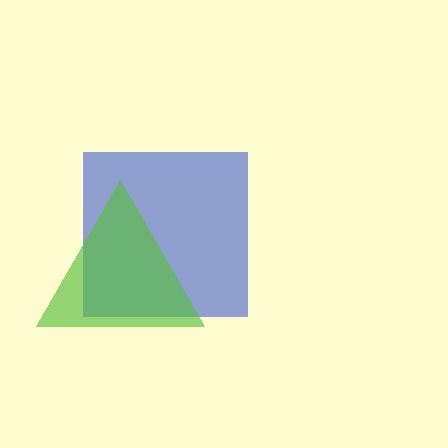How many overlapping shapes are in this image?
There are 2 overlapping shapes in the image.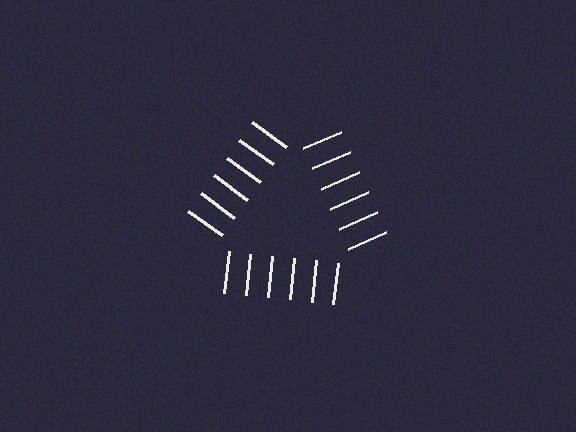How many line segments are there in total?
18 — 6 along each of the 3 edges.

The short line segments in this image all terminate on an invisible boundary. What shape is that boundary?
An illusory triangle — the line segments terminate on its edges but no continuous stroke is drawn.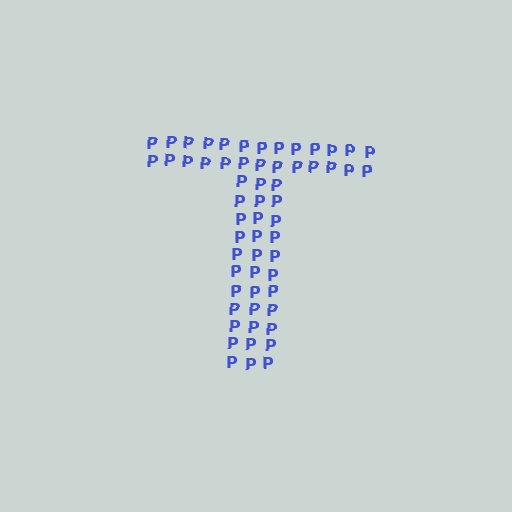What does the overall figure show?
The overall figure shows the letter T.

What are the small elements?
The small elements are letter P's.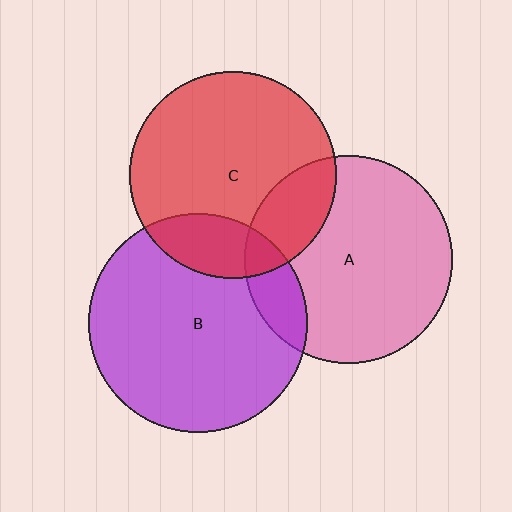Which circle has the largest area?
Circle B (purple).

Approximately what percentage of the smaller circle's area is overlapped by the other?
Approximately 15%.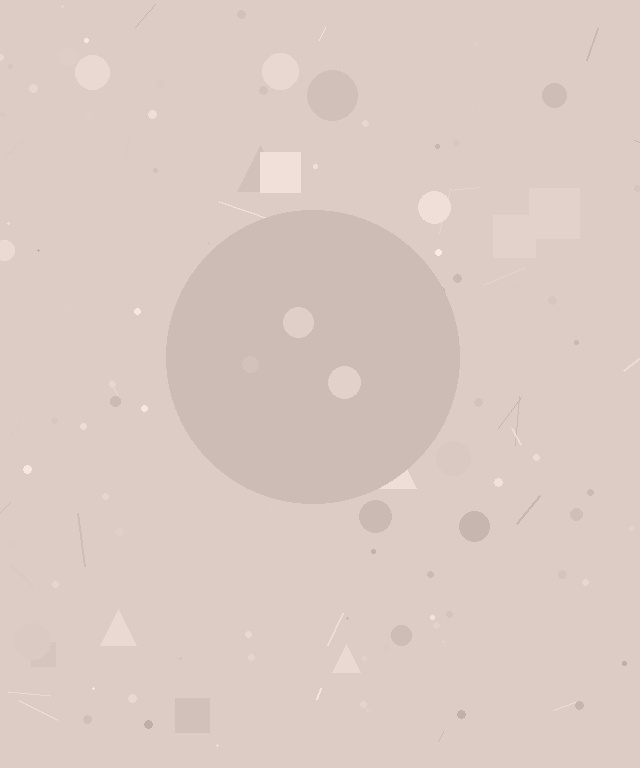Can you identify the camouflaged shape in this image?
The camouflaged shape is a circle.